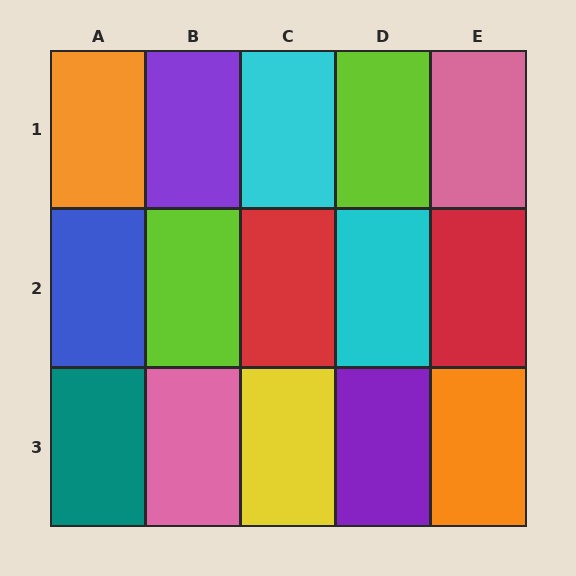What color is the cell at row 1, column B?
Purple.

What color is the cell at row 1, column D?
Lime.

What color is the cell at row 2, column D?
Cyan.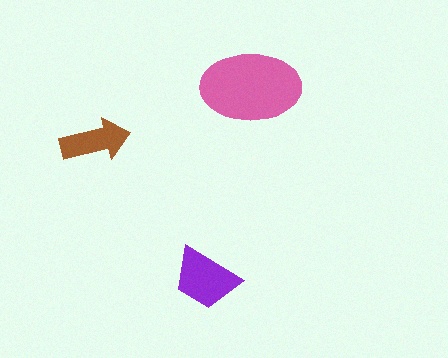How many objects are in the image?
There are 3 objects in the image.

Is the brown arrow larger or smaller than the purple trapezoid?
Smaller.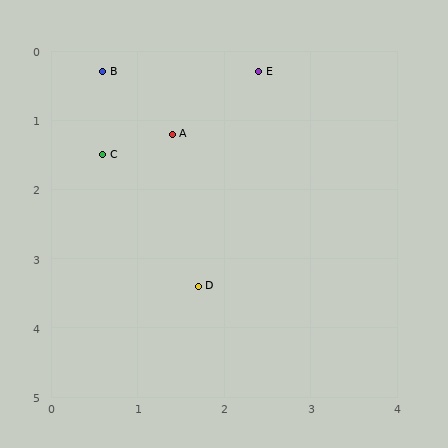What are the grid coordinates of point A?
Point A is at approximately (1.4, 1.2).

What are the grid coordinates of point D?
Point D is at approximately (1.7, 3.4).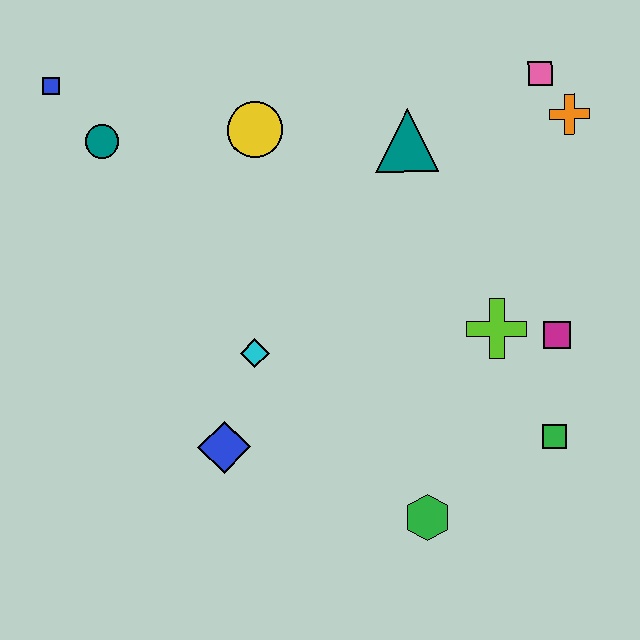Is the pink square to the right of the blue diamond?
Yes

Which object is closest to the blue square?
The teal circle is closest to the blue square.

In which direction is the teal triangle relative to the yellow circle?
The teal triangle is to the right of the yellow circle.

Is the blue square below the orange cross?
No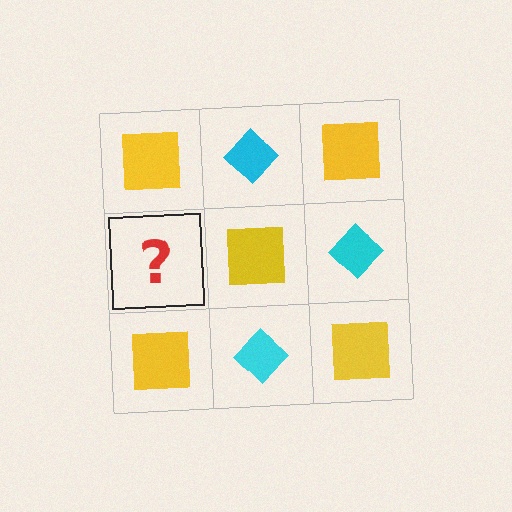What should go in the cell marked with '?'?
The missing cell should contain a cyan diamond.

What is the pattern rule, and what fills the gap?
The rule is that it alternates yellow square and cyan diamond in a checkerboard pattern. The gap should be filled with a cyan diamond.